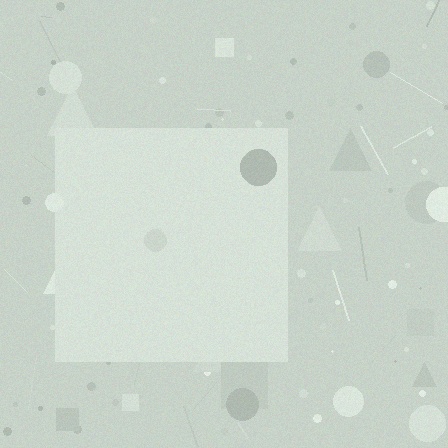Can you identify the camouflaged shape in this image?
The camouflaged shape is a square.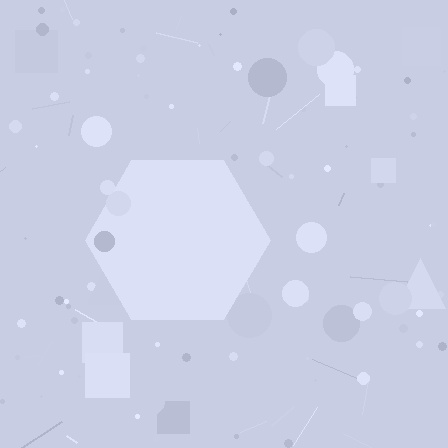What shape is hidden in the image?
A hexagon is hidden in the image.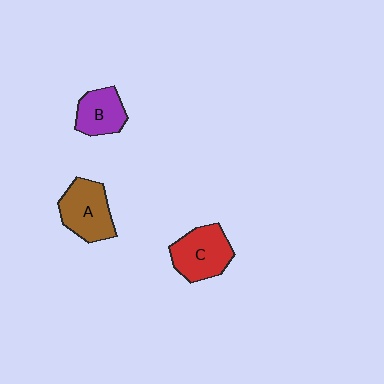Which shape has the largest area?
Shape C (red).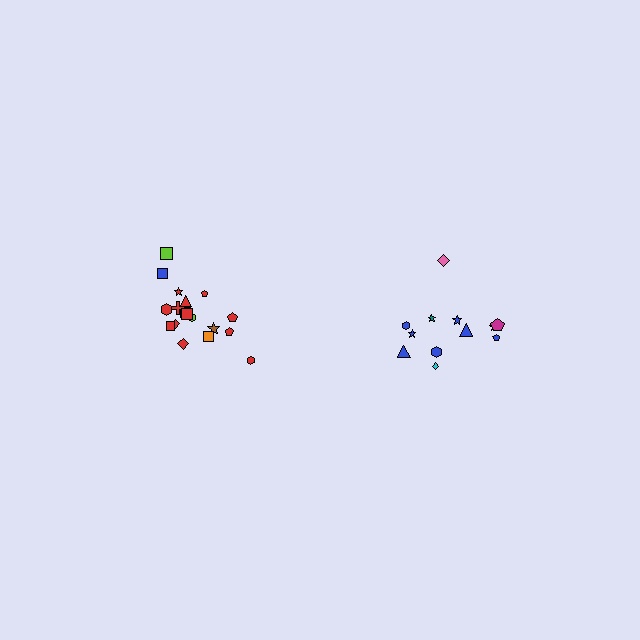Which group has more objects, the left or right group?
The left group.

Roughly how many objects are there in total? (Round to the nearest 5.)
Roughly 30 objects in total.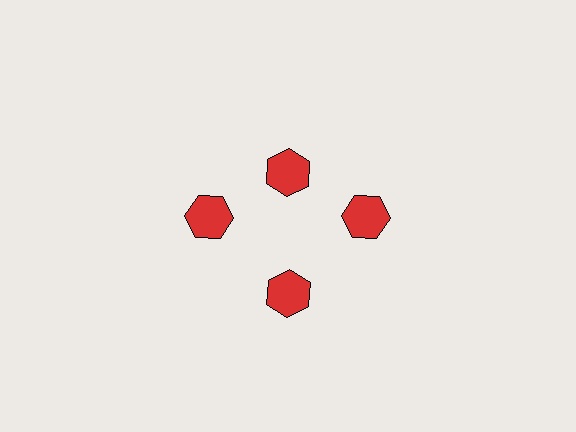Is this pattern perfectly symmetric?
No. The 4 red hexagons are arranged in a ring, but one element near the 12 o'clock position is pulled inward toward the center, breaking the 4-fold rotational symmetry.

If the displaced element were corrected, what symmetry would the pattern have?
It would have 4-fold rotational symmetry — the pattern would map onto itself every 90 degrees.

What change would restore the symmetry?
The symmetry would be restored by moving it outward, back onto the ring so that all 4 hexagons sit at equal angles and equal distance from the center.